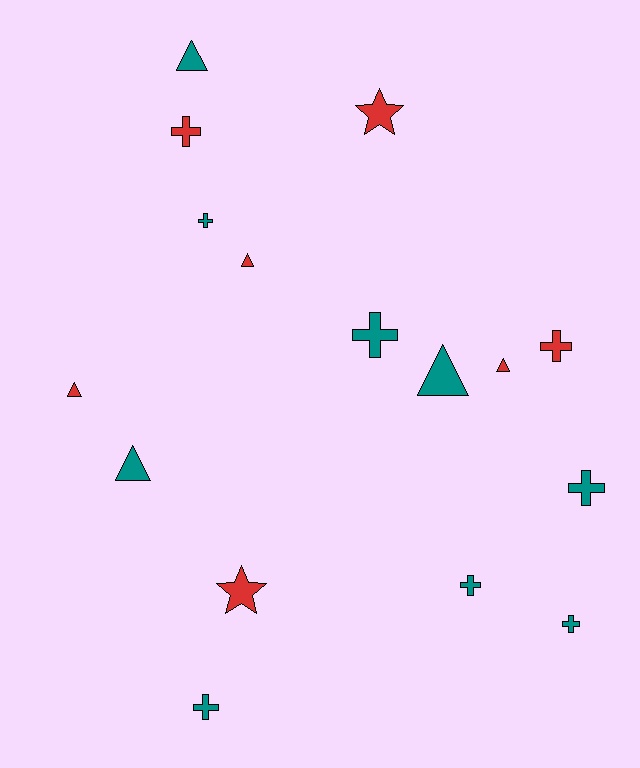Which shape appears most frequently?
Cross, with 8 objects.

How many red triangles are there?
There are 3 red triangles.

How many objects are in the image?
There are 16 objects.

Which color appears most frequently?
Teal, with 9 objects.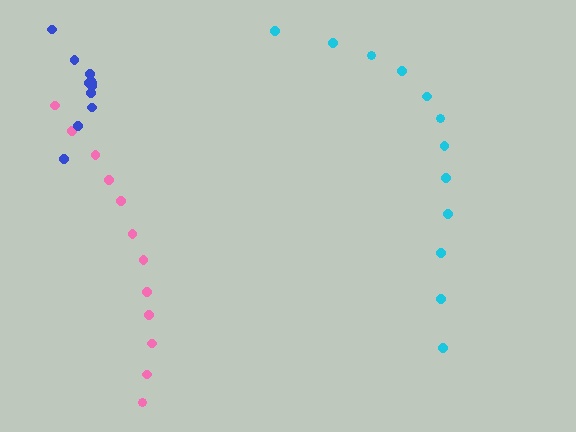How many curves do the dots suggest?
There are 3 distinct paths.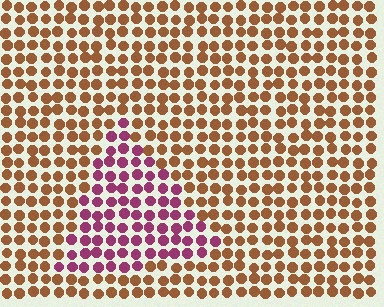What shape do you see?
I see a triangle.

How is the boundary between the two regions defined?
The boundary is defined purely by a slight shift in hue (about 59 degrees). Spacing, size, and orientation are identical on both sides.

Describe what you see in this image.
The image is filled with small brown elements in a uniform arrangement. A triangle-shaped region is visible where the elements are tinted to a slightly different hue, forming a subtle color boundary.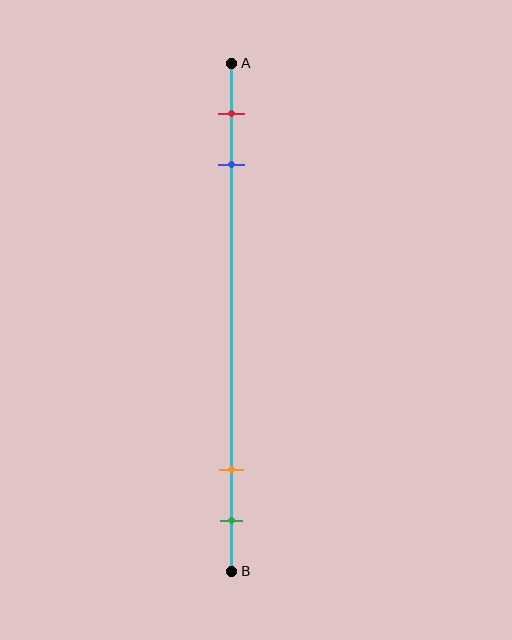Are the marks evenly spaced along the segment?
No, the marks are not evenly spaced.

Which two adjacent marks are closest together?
The orange and green marks are the closest adjacent pair.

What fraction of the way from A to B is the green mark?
The green mark is approximately 90% (0.9) of the way from A to B.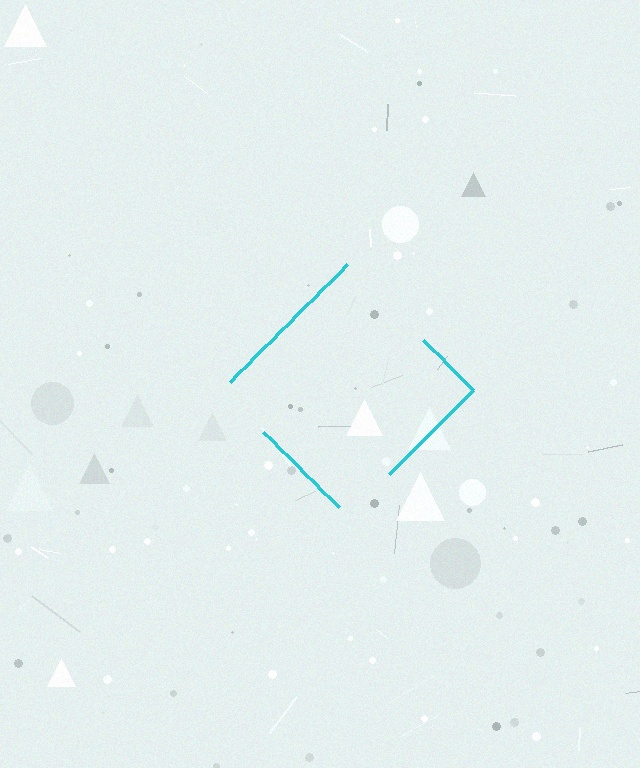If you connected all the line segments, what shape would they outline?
They would outline a diamond.